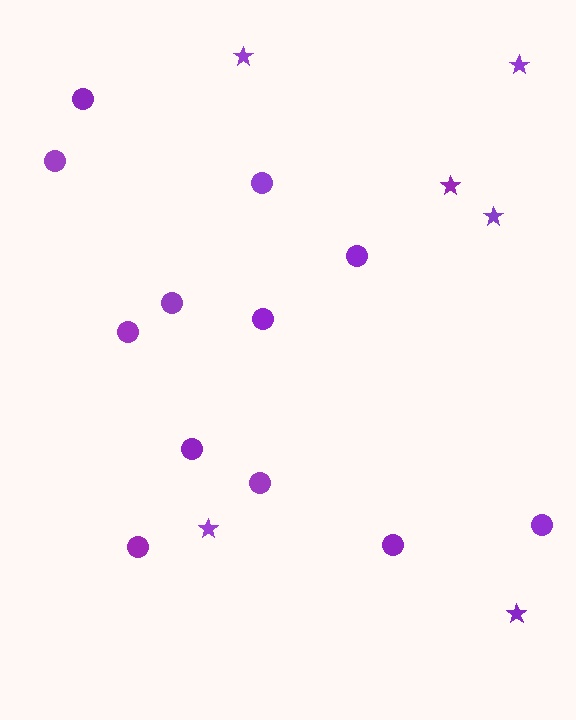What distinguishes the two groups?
There are 2 groups: one group of circles (12) and one group of stars (6).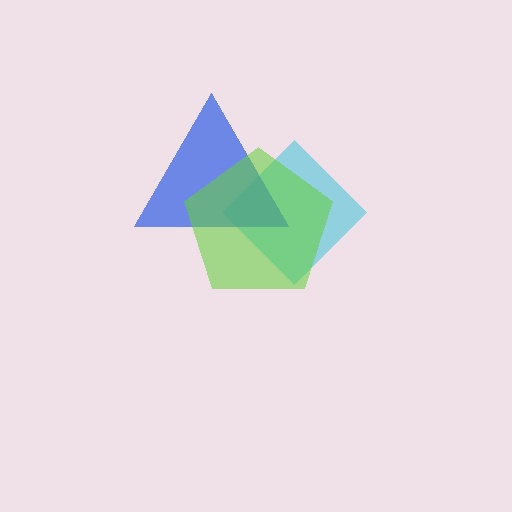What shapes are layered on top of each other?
The layered shapes are: a cyan diamond, a blue triangle, a lime pentagon.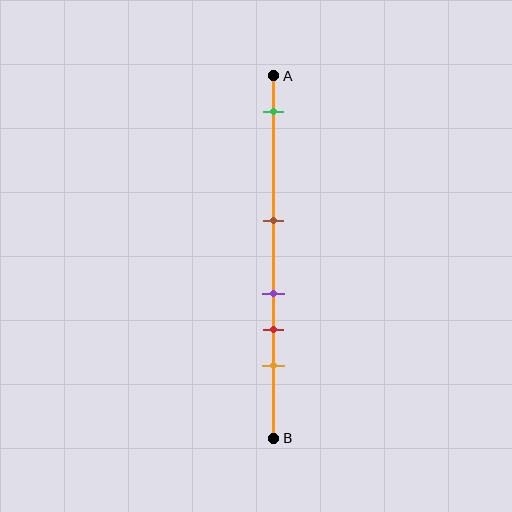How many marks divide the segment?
There are 5 marks dividing the segment.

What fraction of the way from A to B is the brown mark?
The brown mark is approximately 40% (0.4) of the way from A to B.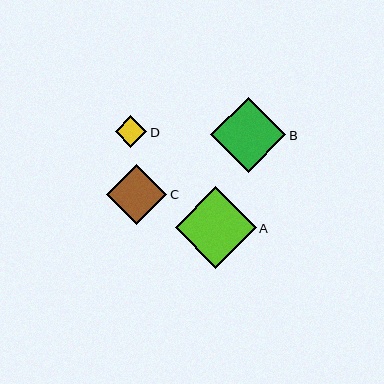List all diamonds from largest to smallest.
From largest to smallest: A, B, C, D.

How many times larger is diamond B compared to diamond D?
Diamond B is approximately 2.4 times the size of diamond D.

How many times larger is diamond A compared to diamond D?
Diamond A is approximately 2.5 times the size of diamond D.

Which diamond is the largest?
Diamond A is the largest with a size of approximately 81 pixels.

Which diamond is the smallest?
Diamond D is the smallest with a size of approximately 32 pixels.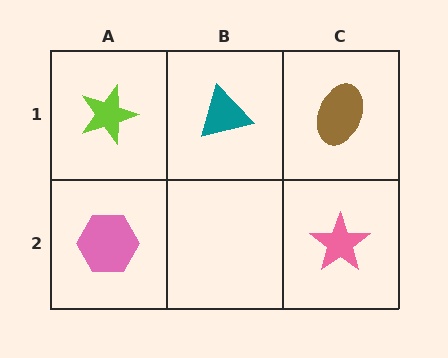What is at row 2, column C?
A pink star.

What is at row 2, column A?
A pink hexagon.